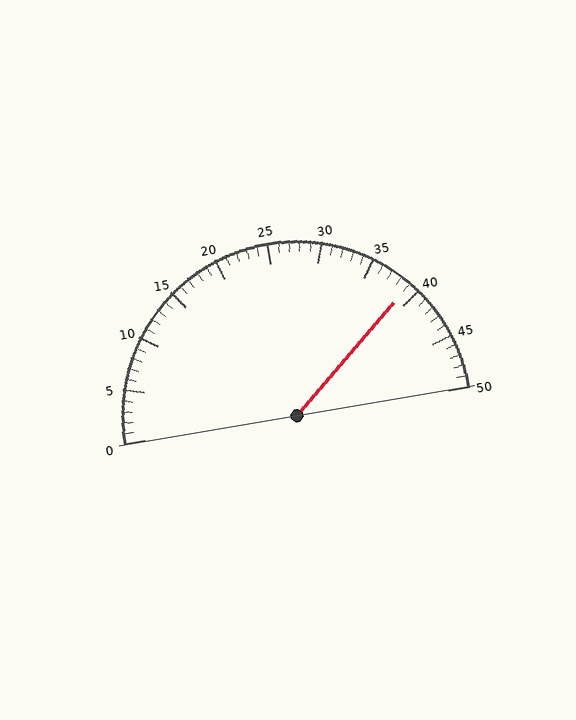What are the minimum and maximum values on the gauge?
The gauge ranges from 0 to 50.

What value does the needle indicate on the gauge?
The needle indicates approximately 39.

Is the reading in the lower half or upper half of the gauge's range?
The reading is in the upper half of the range (0 to 50).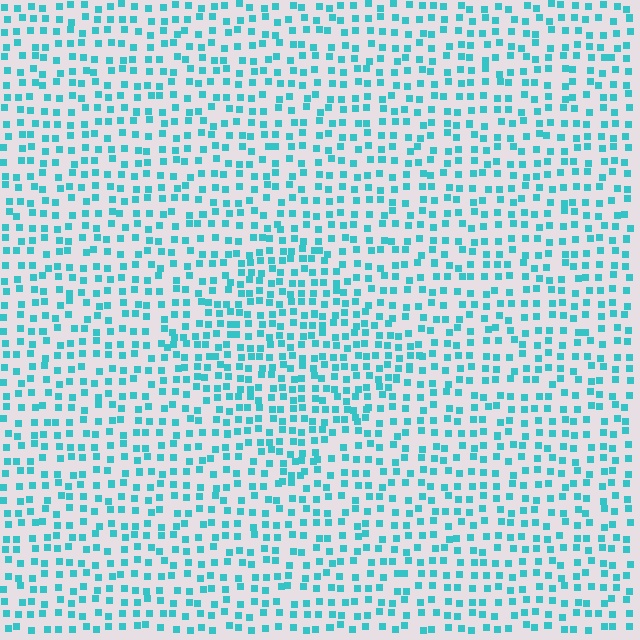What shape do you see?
I see a diamond.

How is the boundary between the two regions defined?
The boundary is defined by a change in element density (approximately 1.5x ratio). All elements are the same color, size, and shape.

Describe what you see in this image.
The image contains small cyan elements arranged at two different densities. A diamond-shaped region is visible where the elements are more densely packed than the surrounding area.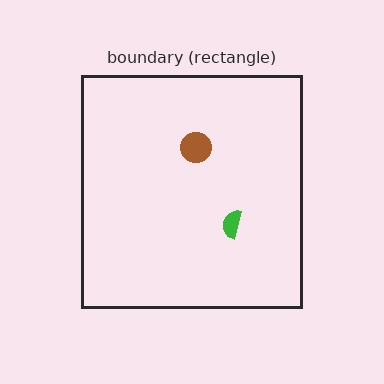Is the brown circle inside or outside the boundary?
Inside.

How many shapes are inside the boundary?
2 inside, 0 outside.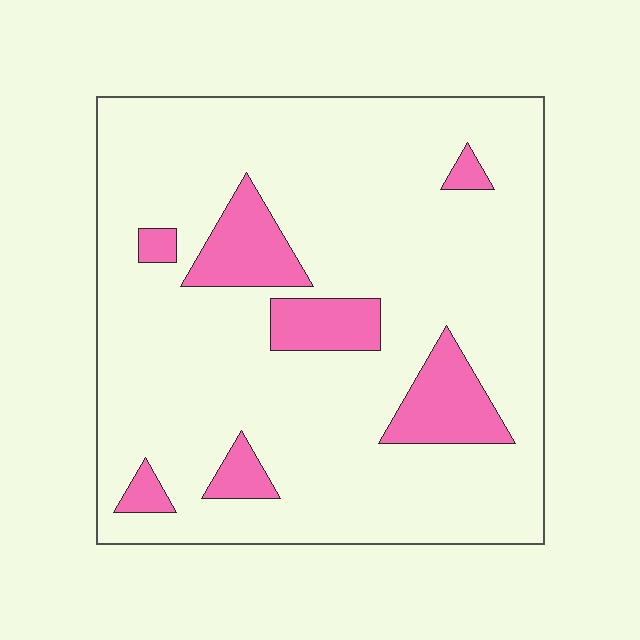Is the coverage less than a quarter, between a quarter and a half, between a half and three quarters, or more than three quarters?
Less than a quarter.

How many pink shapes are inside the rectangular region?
7.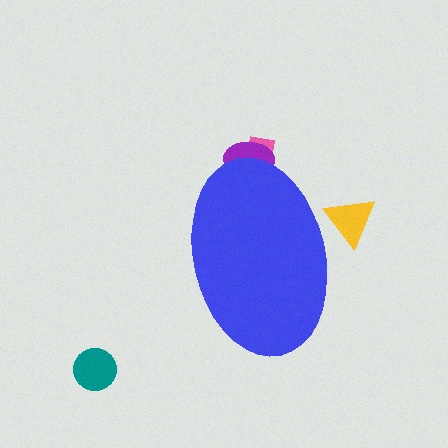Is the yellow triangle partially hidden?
Yes, the yellow triangle is partially hidden behind the blue ellipse.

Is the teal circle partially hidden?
No, the teal circle is fully visible.